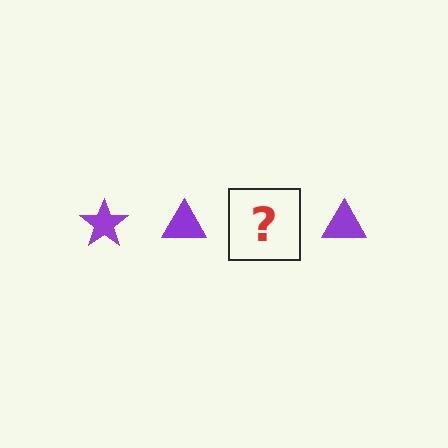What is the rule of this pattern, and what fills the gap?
The rule is that the pattern cycles through star, triangle shapes in purple. The gap should be filled with a purple star.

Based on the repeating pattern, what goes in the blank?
The blank should be a purple star.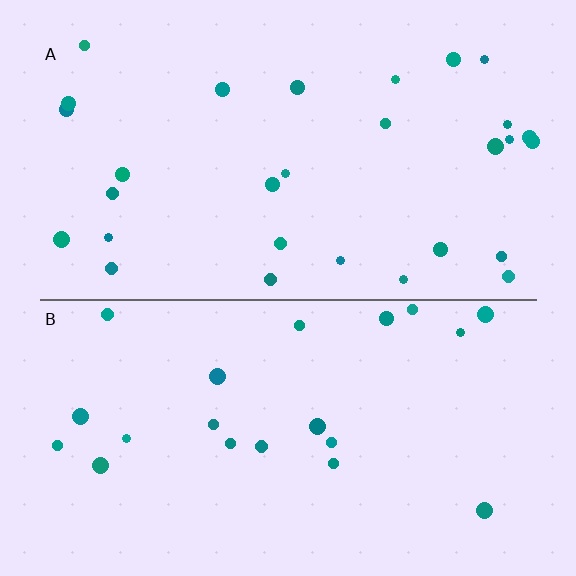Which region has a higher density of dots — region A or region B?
A (the top).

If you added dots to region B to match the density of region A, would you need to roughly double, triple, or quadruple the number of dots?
Approximately double.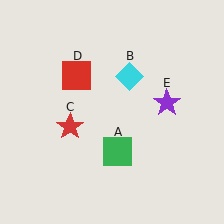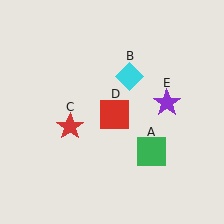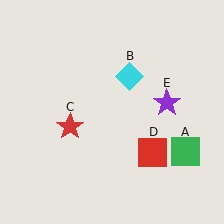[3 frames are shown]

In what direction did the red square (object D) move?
The red square (object D) moved down and to the right.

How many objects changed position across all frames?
2 objects changed position: green square (object A), red square (object D).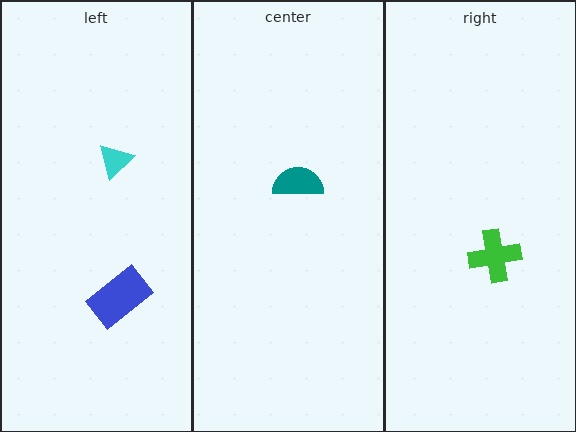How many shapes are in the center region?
1.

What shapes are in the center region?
The teal semicircle.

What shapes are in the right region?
The green cross.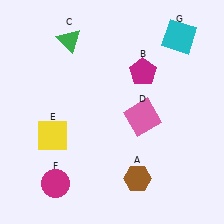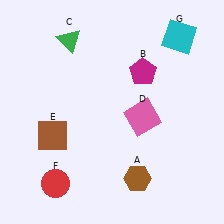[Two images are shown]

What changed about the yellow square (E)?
In Image 1, E is yellow. In Image 2, it changed to brown.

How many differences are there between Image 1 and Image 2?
There are 2 differences between the two images.